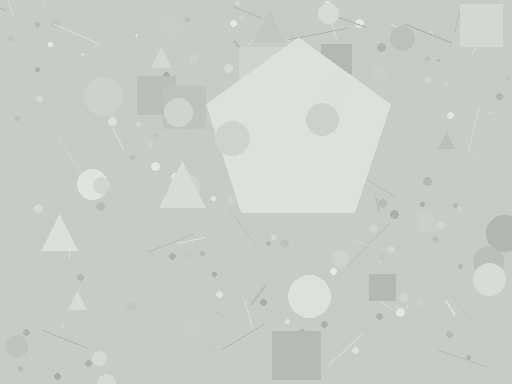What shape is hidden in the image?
A pentagon is hidden in the image.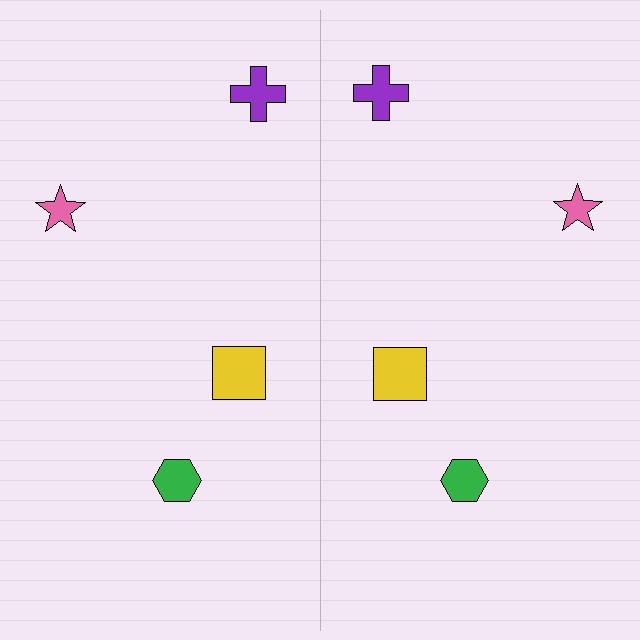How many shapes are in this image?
There are 8 shapes in this image.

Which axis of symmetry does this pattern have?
The pattern has a vertical axis of symmetry running through the center of the image.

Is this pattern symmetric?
Yes, this pattern has bilateral (reflection) symmetry.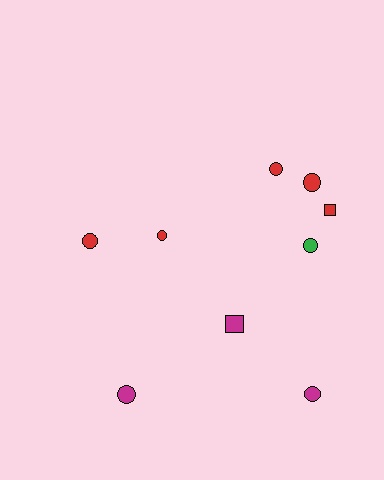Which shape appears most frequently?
Circle, with 7 objects.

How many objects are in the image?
There are 9 objects.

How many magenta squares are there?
There is 1 magenta square.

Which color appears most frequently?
Red, with 5 objects.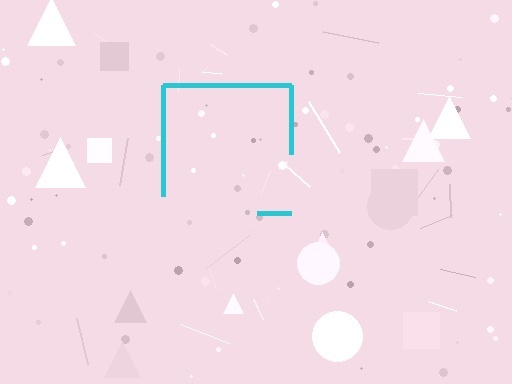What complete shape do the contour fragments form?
The contour fragments form a square.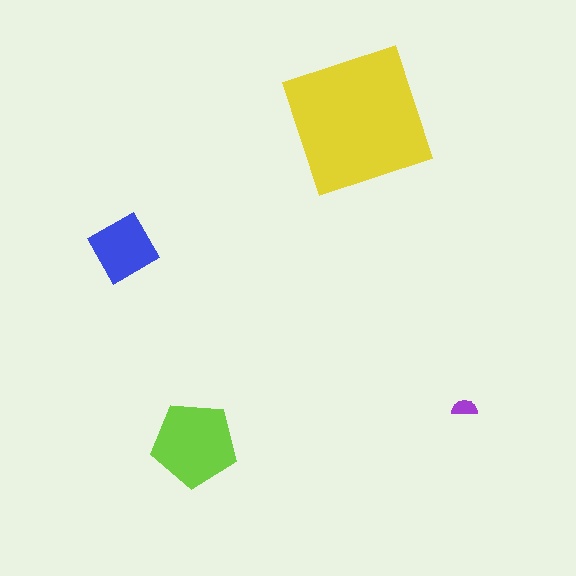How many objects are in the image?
There are 4 objects in the image.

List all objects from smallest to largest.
The purple semicircle, the blue diamond, the lime pentagon, the yellow square.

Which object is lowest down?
The lime pentagon is bottommost.